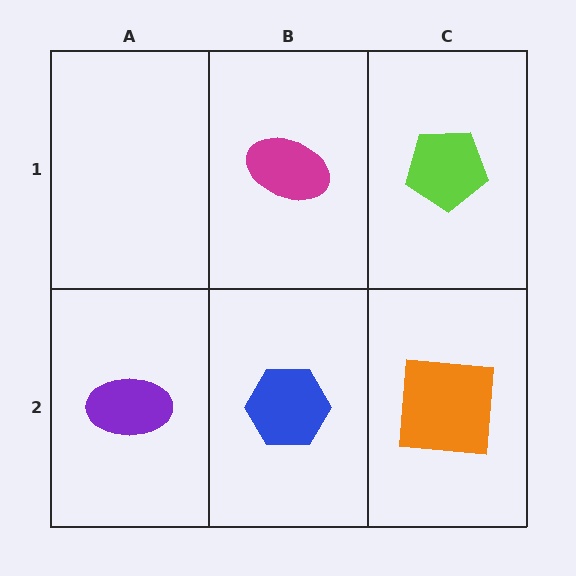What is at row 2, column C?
An orange square.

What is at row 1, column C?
A lime pentagon.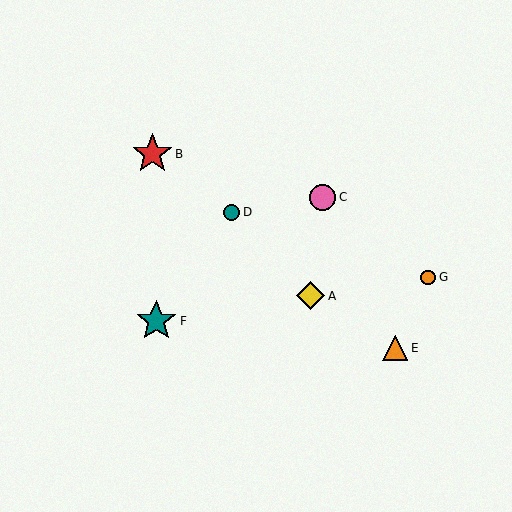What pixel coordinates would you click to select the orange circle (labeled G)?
Click at (428, 277) to select the orange circle G.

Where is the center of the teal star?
The center of the teal star is at (156, 321).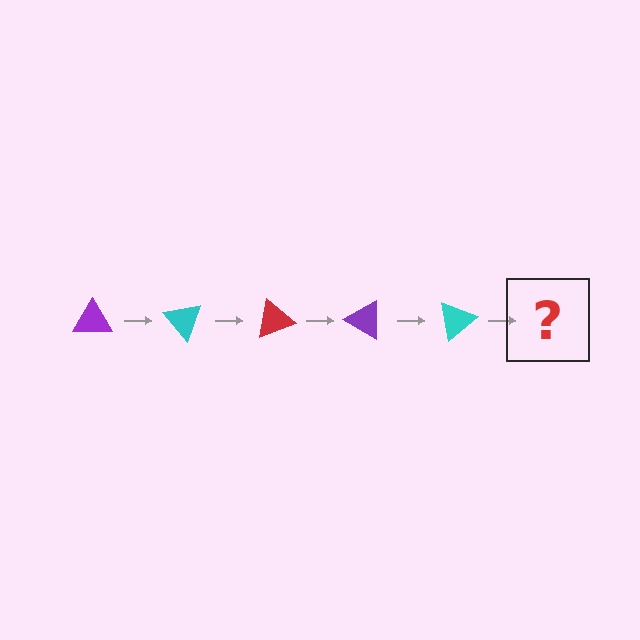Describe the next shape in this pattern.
It should be a red triangle, rotated 250 degrees from the start.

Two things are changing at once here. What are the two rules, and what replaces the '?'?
The two rules are that it rotates 50 degrees each step and the color cycles through purple, cyan, and red. The '?' should be a red triangle, rotated 250 degrees from the start.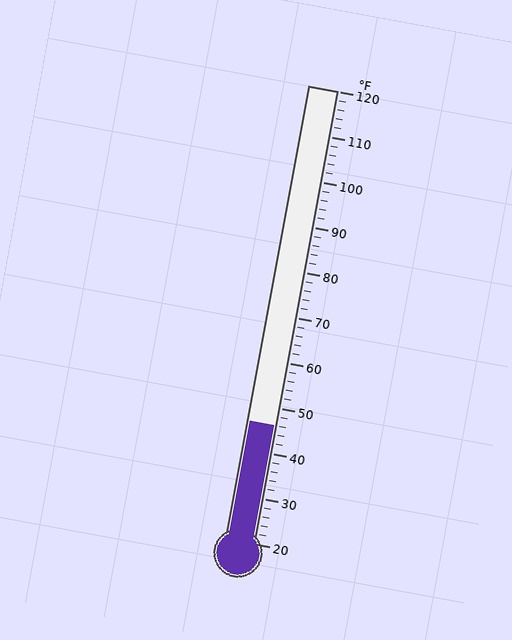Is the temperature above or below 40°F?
The temperature is above 40°F.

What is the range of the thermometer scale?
The thermometer scale ranges from 20°F to 120°F.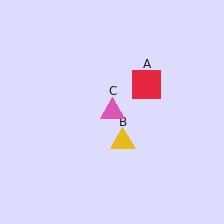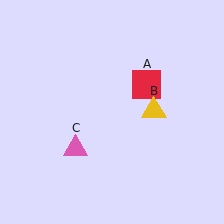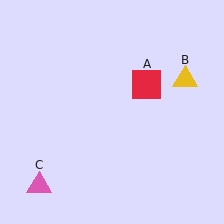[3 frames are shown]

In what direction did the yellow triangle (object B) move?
The yellow triangle (object B) moved up and to the right.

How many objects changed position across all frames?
2 objects changed position: yellow triangle (object B), pink triangle (object C).